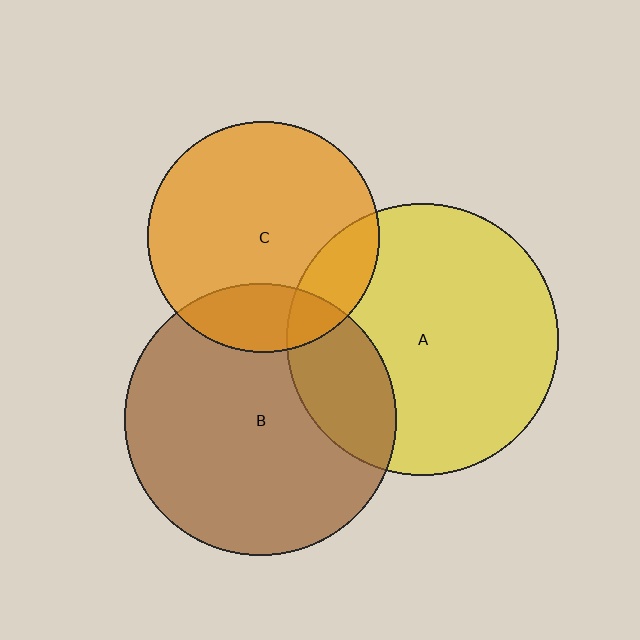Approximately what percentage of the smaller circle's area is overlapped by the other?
Approximately 20%.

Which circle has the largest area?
Circle B (brown).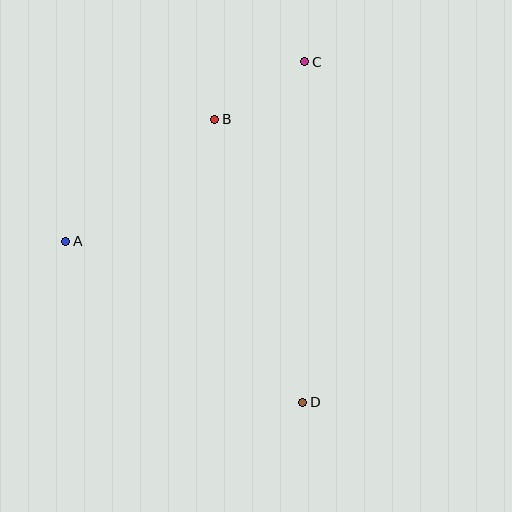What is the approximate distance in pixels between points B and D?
The distance between B and D is approximately 297 pixels.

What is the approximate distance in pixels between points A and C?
The distance between A and C is approximately 299 pixels.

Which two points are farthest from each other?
Points C and D are farthest from each other.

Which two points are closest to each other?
Points B and C are closest to each other.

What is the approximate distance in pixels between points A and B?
The distance between A and B is approximately 193 pixels.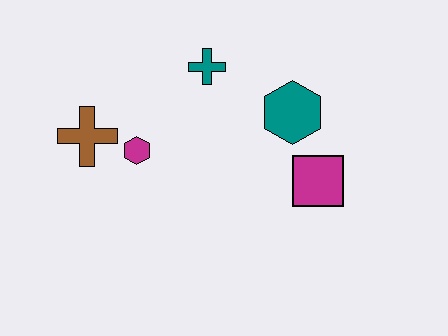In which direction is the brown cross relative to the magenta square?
The brown cross is to the left of the magenta square.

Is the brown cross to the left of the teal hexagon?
Yes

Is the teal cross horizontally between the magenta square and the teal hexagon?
No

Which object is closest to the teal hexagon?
The magenta square is closest to the teal hexagon.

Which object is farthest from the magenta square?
The brown cross is farthest from the magenta square.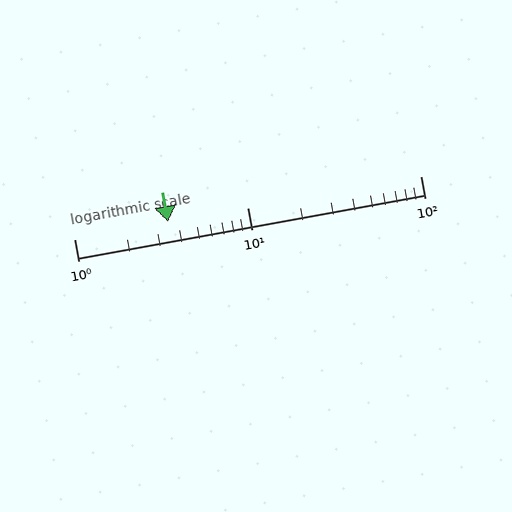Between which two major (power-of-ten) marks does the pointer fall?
The pointer is between 1 and 10.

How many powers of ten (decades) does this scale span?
The scale spans 2 decades, from 1 to 100.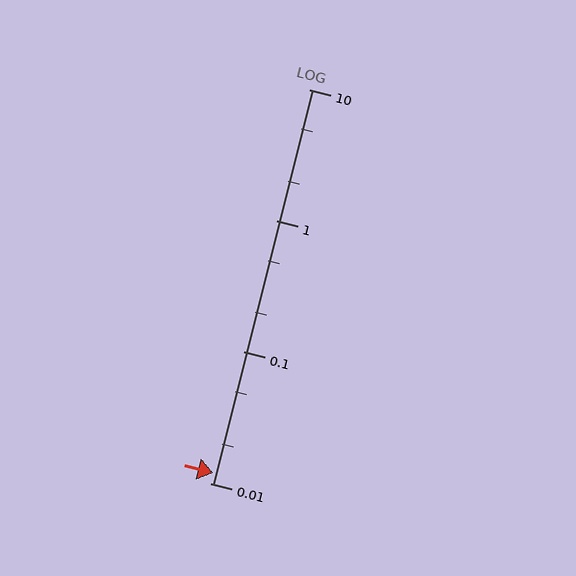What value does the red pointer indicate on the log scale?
The pointer indicates approximately 0.012.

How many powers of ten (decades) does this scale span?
The scale spans 3 decades, from 0.01 to 10.